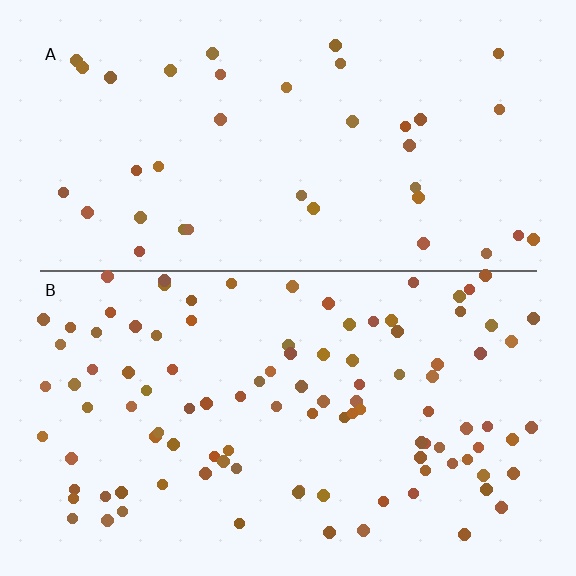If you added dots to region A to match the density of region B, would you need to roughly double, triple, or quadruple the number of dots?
Approximately triple.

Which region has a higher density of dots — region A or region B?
B (the bottom).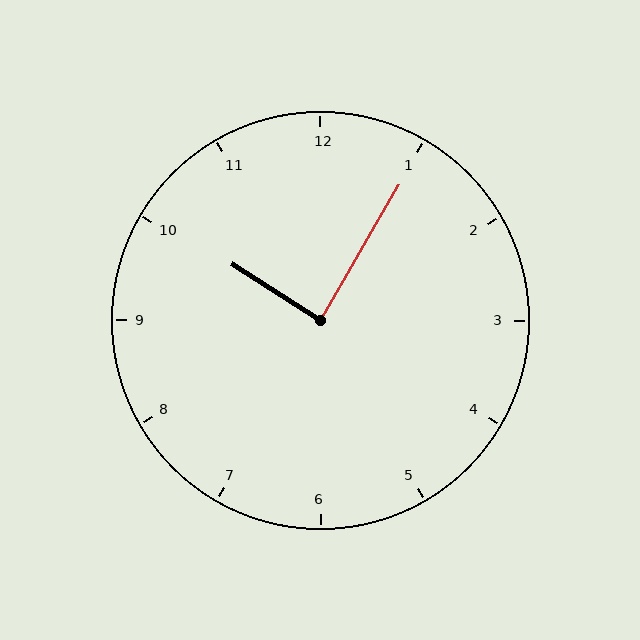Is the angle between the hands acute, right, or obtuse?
It is right.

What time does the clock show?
10:05.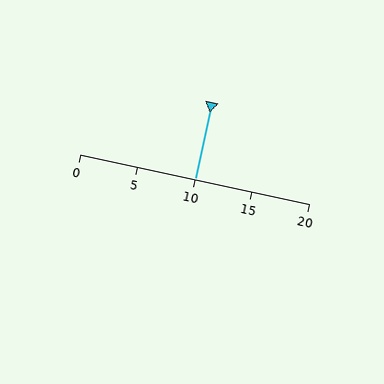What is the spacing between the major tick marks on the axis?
The major ticks are spaced 5 apart.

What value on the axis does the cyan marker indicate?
The marker indicates approximately 10.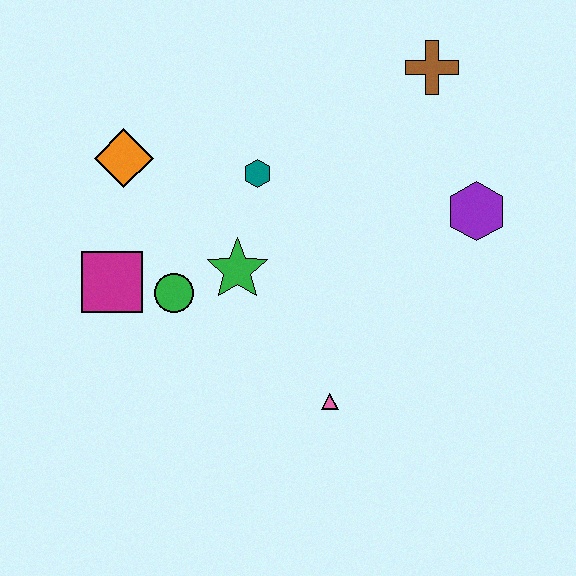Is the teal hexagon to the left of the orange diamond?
No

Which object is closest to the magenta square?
The green circle is closest to the magenta square.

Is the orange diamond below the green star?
No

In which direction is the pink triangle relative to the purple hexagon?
The pink triangle is below the purple hexagon.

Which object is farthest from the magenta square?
The brown cross is farthest from the magenta square.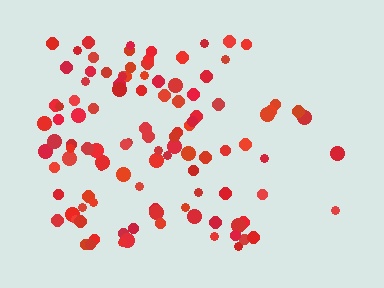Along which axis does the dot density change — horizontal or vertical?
Horizontal.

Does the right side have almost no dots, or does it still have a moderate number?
Still a moderate number, just noticeably fewer than the left.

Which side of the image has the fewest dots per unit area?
The right.